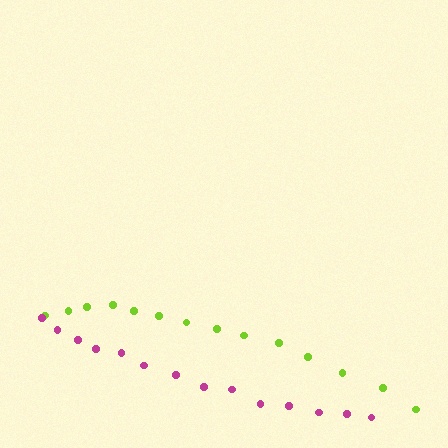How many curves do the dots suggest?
There are 2 distinct paths.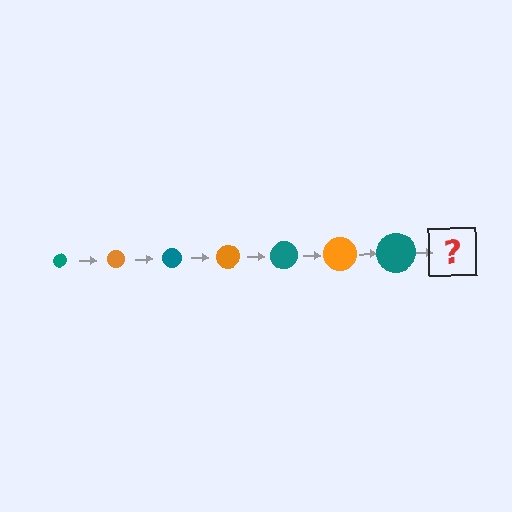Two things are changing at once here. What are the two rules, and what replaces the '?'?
The two rules are that the circle grows larger each step and the color cycles through teal and orange. The '?' should be an orange circle, larger than the previous one.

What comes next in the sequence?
The next element should be an orange circle, larger than the previous one.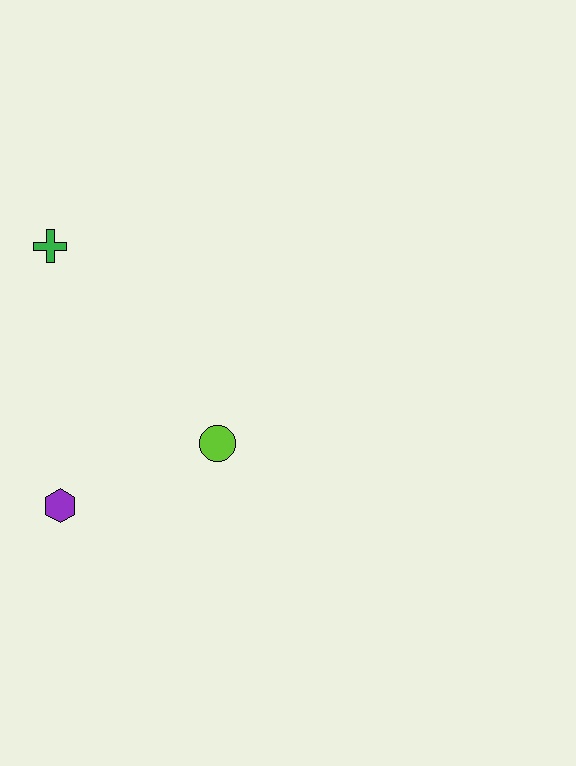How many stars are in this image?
There are no stars.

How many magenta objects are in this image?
There are no magenta objects.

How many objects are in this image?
There are 3 objects.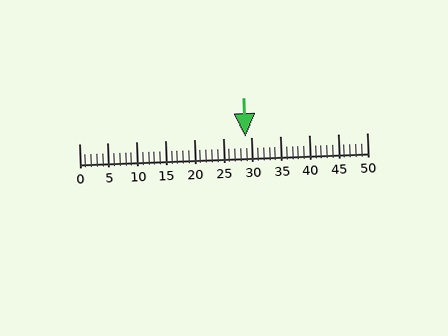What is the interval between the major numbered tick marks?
The major tick marks are spaced 5 units apart.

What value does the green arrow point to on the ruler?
The green arrow points to approximately 29.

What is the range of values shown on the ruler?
The ruler shows values from 0 to 50.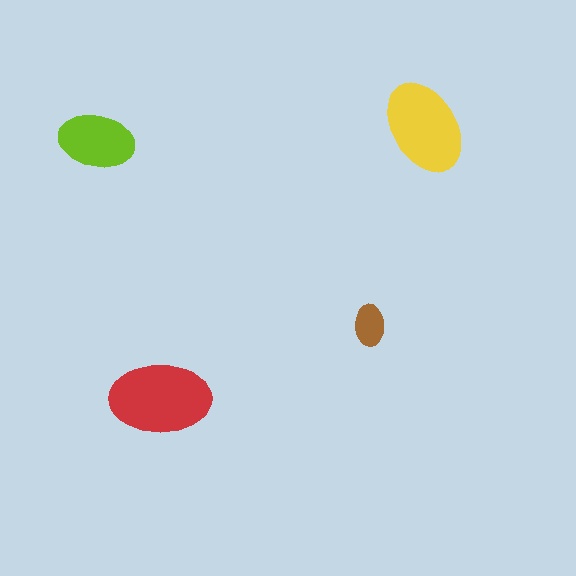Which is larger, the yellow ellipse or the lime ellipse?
The yellow one.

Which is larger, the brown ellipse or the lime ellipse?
The lime one.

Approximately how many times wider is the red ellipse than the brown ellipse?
About 2.5 times wider.